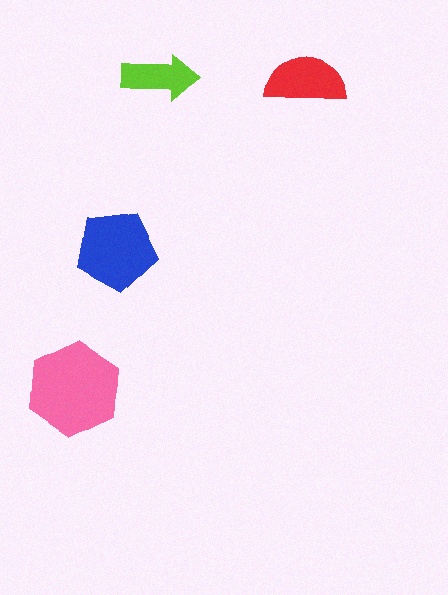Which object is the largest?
The pink hexagon.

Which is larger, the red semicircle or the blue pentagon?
The blue pentagon.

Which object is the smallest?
The lime arrow.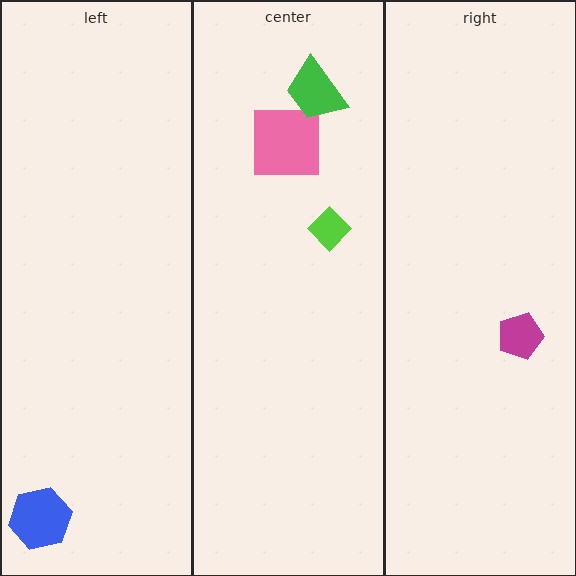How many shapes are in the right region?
1.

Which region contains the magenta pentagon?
The right region.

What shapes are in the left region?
The blue hexagon.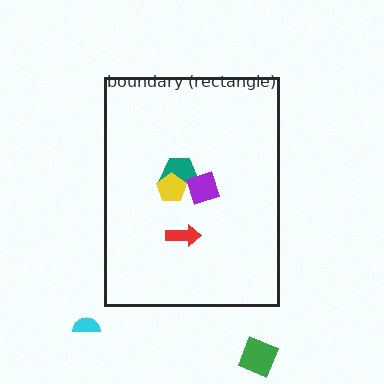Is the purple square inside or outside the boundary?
Inside.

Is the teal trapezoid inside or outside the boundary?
Inside.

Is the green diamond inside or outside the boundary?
Outside.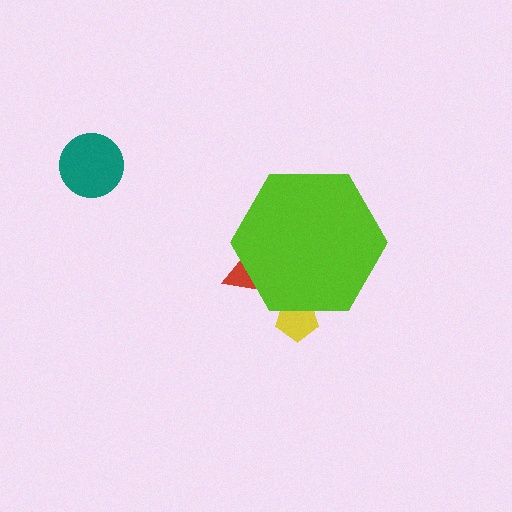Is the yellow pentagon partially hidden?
Yes, the yellow pentagon is partially hidden behind the lime hexagon.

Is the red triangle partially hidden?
Yes, the red triangle is partially hidden behind the lime hexagon.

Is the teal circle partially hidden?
No, the teal circle is fully visible.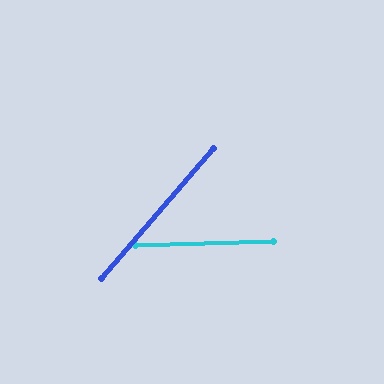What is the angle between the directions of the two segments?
Approximately 47 degrees.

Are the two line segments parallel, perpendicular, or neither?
Neither parallel nor perpendicular — they differ by about 47°.